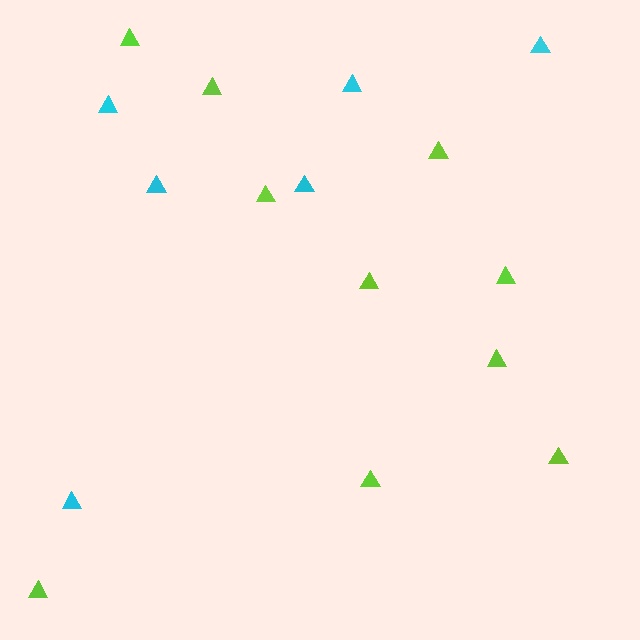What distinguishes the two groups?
There are 2 groups: one group of cyan triangles (6) and one group of lime triangles (10).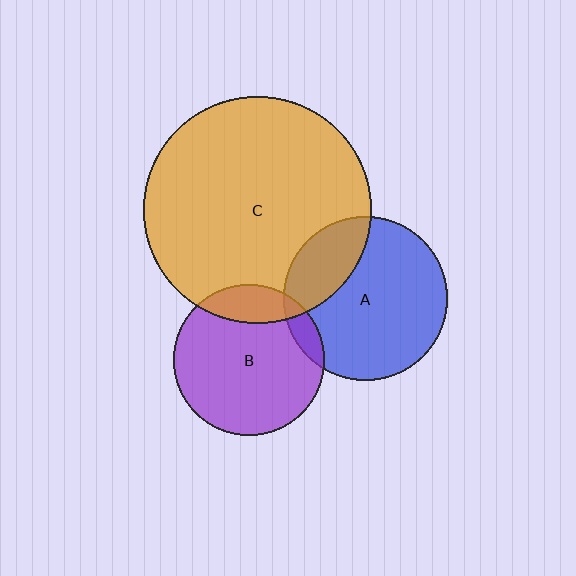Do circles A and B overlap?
Yes.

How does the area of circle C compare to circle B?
Approximately 2.3 times.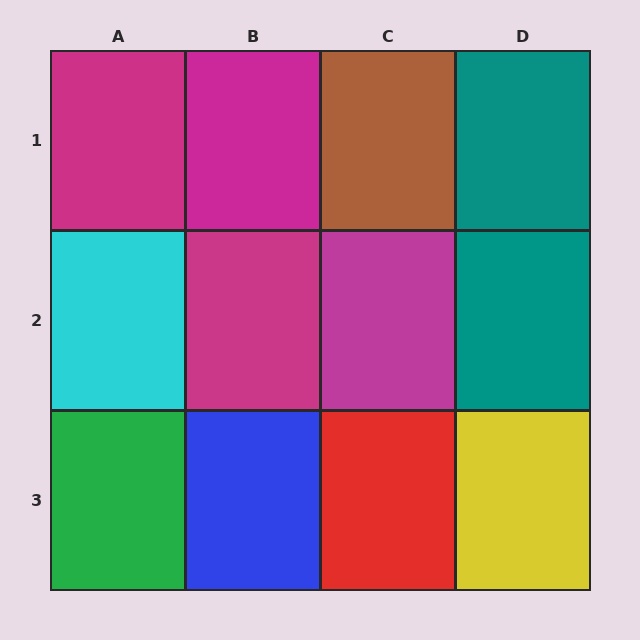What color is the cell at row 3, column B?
Blue.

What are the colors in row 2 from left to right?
Cyan, magenta, magenta, teal.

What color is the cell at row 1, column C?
Brown.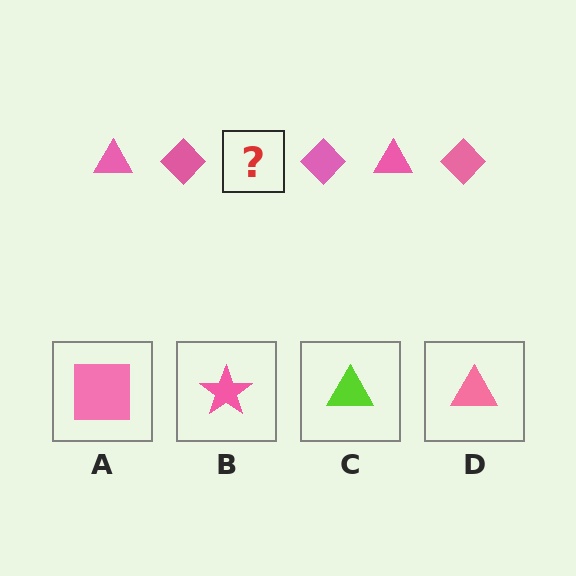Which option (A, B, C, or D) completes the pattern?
D.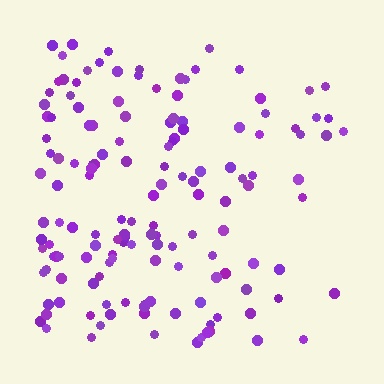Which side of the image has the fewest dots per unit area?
The right.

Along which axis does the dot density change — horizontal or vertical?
Horizontal.